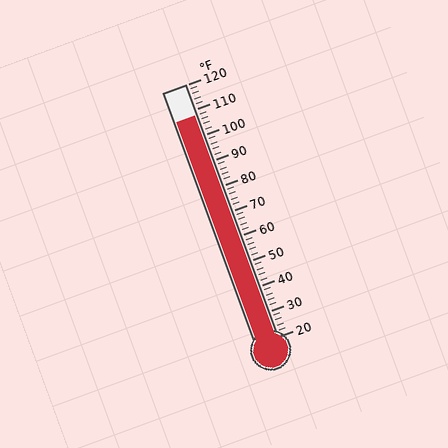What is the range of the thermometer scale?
The thermometer scale ranges from 20°F to 120°F.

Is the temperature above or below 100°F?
The temperature is above 100°F.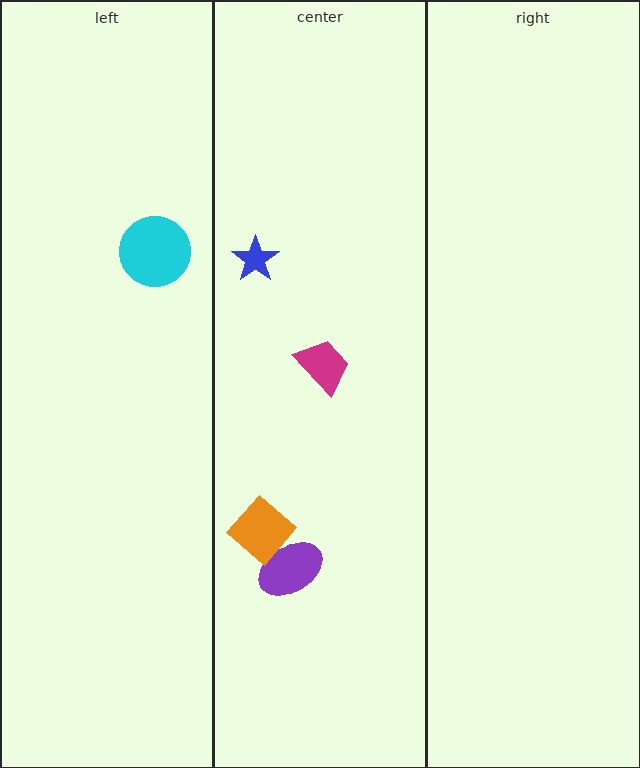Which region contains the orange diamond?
The center region.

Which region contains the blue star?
The center region.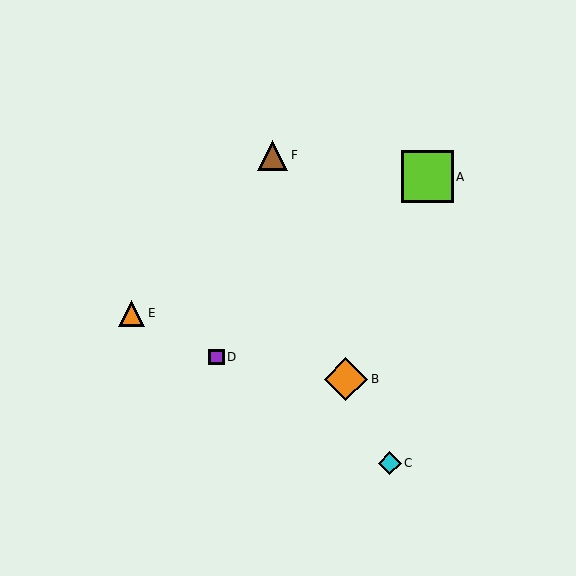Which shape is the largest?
The lime square (labeled A) is the largest.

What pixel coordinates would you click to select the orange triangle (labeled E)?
Click at (132, 313) to select the orange triangle E.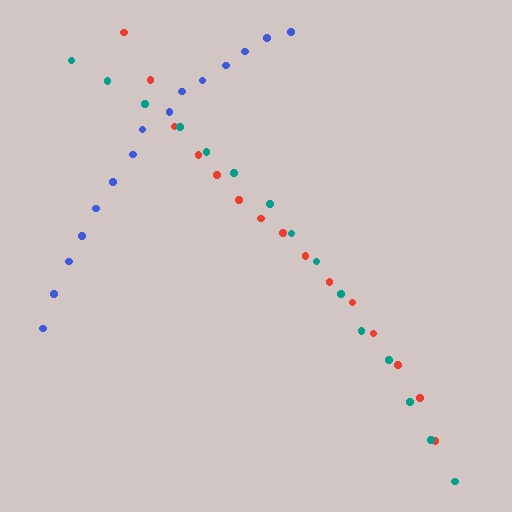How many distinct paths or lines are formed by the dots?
There are 3 distinct paths.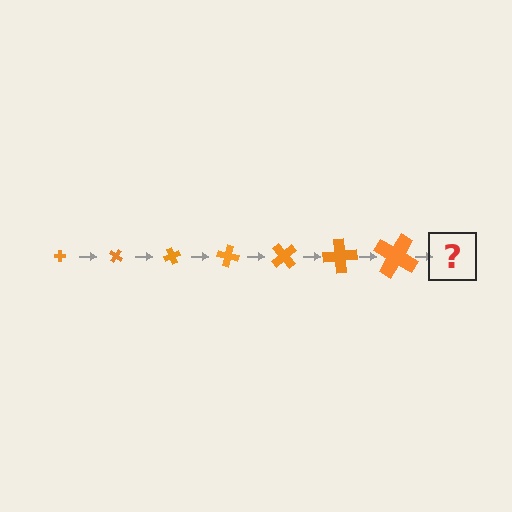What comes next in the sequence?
The next element should be a cross, larger than the previous one and rotated 245 degrees from the start.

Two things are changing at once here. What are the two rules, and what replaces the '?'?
The two rules are that the cross grows larger each step and it rotates 35 degrees each step. The '?' should be a cross, larger than the previous one and rotated 245 degrees from the start.